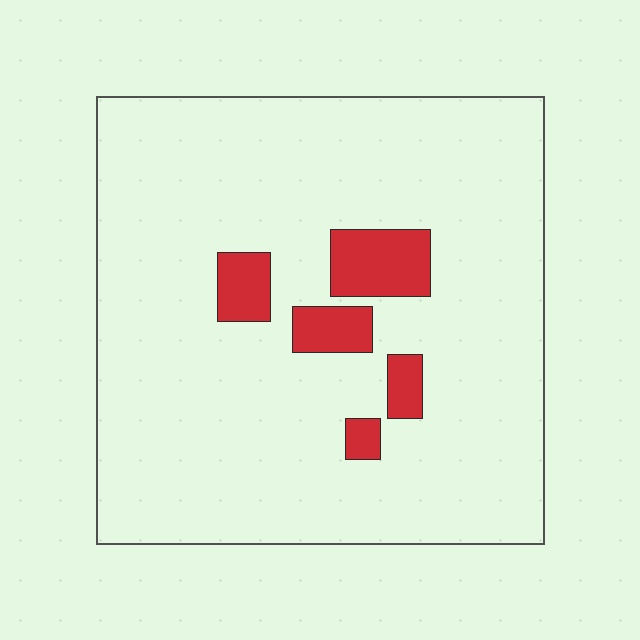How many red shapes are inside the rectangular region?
5.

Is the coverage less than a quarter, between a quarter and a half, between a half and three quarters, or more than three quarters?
Less than a quarter.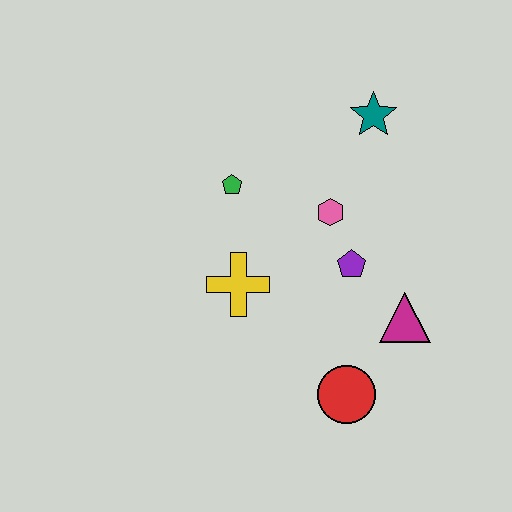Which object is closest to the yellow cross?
The green pentagon is closest to the yellow cross.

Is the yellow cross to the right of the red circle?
No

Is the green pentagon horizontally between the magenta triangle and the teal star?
No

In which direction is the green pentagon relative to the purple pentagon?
The green pentagon is to the left of the purple pentagon.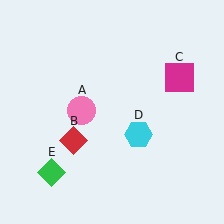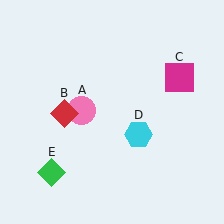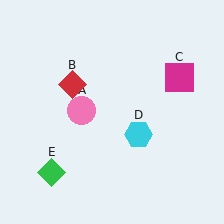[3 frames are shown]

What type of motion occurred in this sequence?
The red diamond (object B) rotated clockwise around the center of the scene.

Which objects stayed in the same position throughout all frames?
Pink circle (object A) and magenta square (object C) and cyan hexagon (object D) and green diamond (object E) remained stationary.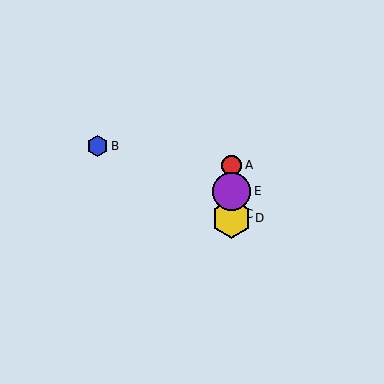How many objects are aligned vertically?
4 objects (A, C, D, E) are aligned vertically.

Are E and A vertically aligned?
Yes, both are at x≈232.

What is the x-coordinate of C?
Object C is at x≈232.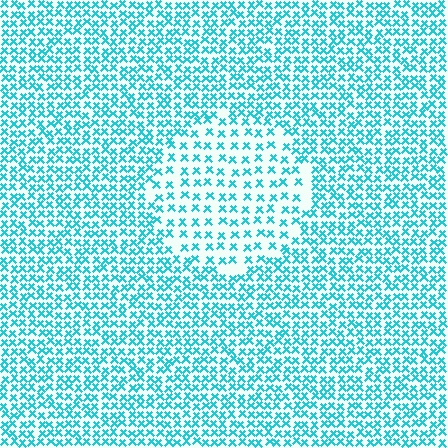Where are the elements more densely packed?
The elements are more densely packed outside the circle boundary.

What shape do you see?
I see a circle.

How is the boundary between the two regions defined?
The boundary is defined by a change in element density (approximately 1.9x ratio). All elements are the same color, size, and shape.